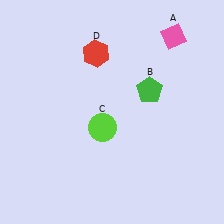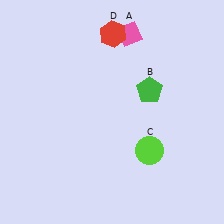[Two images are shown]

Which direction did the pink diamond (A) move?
The pink diamond (A) moved left.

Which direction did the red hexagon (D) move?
The red hexagon (D) moved up.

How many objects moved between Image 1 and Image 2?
3 objects moved between the two images.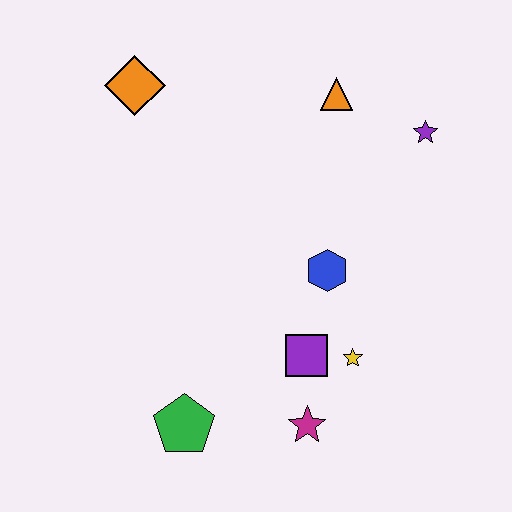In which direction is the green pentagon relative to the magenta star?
The green pentagon is to the left of the magenta star.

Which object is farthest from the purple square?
The orange diamond is farthest from the purple square.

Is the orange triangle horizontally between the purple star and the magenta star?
Yes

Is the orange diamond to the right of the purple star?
No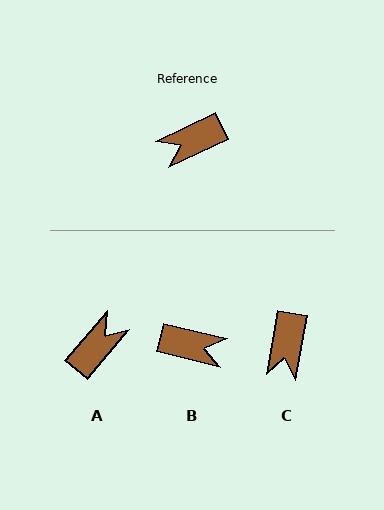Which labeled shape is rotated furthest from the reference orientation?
A, about 156 degrees away.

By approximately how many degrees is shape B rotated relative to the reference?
Approximately 141 degrees counter-clockwise.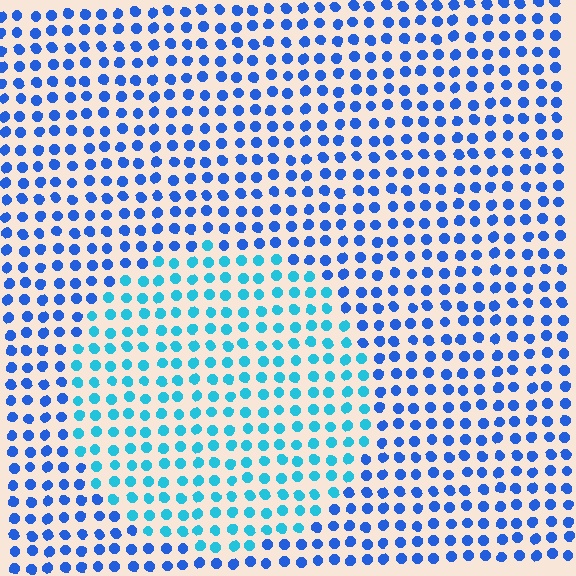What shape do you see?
I see a circle.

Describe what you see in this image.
The image is filled with small blue elements in a uniform arrangement. A circle-shaped region is visible where the elements are tinted to a slightly different hue, forming a subtle color boundary.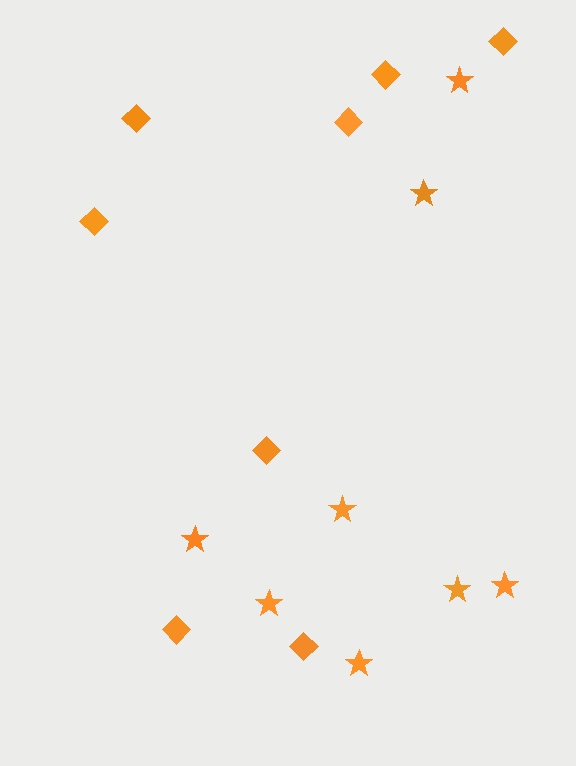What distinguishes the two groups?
There are 2 groups: one group of stars (8) and one group of diamonds (8).